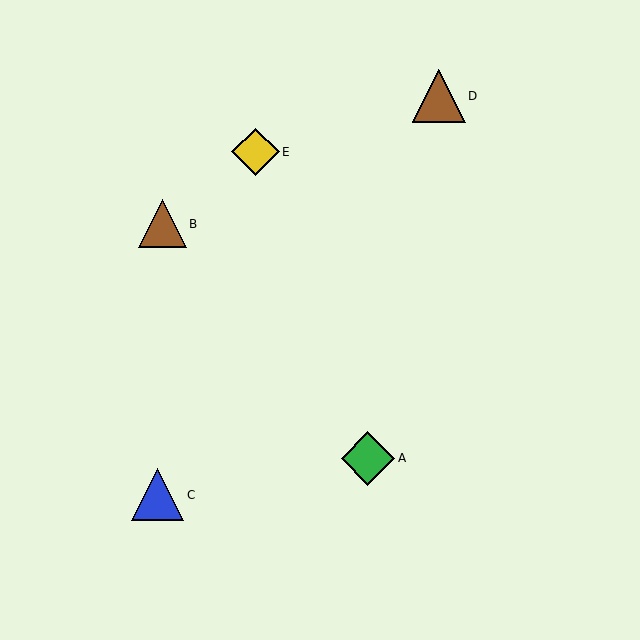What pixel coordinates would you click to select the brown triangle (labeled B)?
Click at (163, 224) to select the brown triangle B.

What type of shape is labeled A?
Shape A is a green diamond.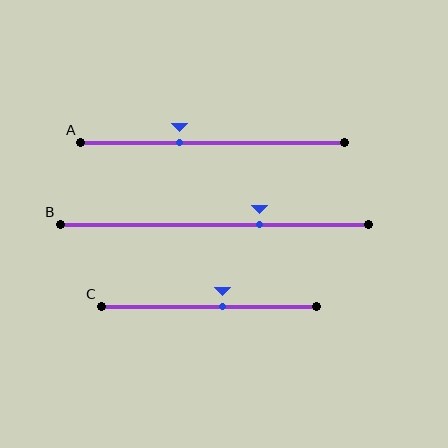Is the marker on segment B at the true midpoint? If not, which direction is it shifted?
No, the marker on segment B is shifted to the right by about 15% of the segment length.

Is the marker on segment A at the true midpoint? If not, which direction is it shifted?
No, the marker on segment A is shifted to the left by about 12% of the segment length.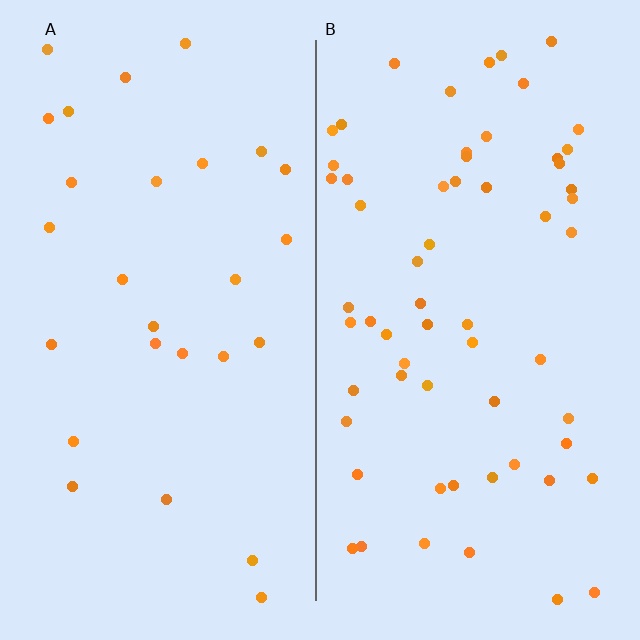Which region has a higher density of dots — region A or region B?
B (the right).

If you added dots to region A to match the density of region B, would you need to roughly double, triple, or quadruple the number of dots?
Approximately double.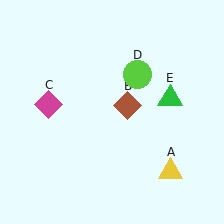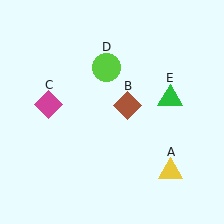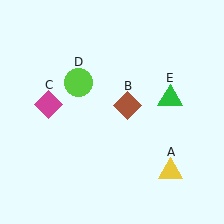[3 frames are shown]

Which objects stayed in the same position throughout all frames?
Yellow triangle (object A) and brown diamond (object B) and magenta diamond (object C) and green triangle (object E) remained stationary.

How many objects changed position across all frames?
1 object changed position: lime circle (object D).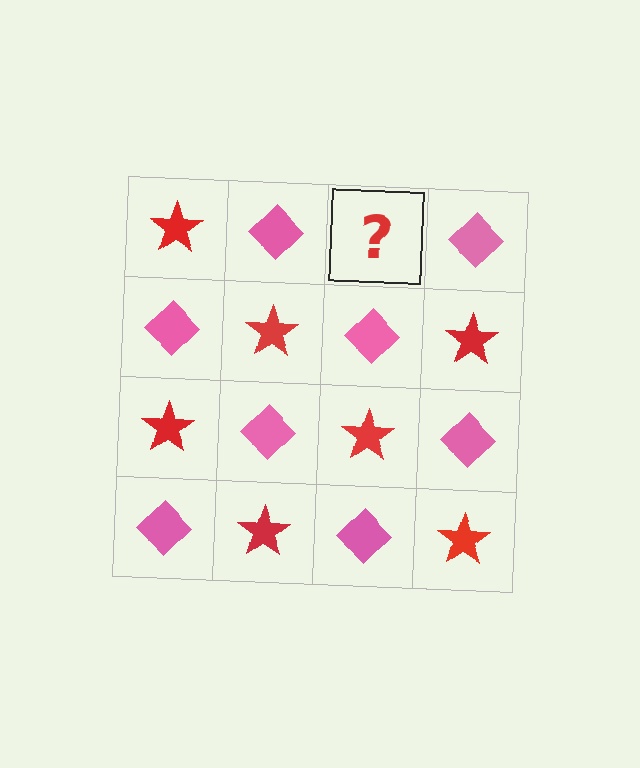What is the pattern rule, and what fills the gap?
The rule is that it alternates red star and pink diamond in a checkerboard pattern. The gap should be filled with a red star.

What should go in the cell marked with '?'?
The missing cell should contain a red star.